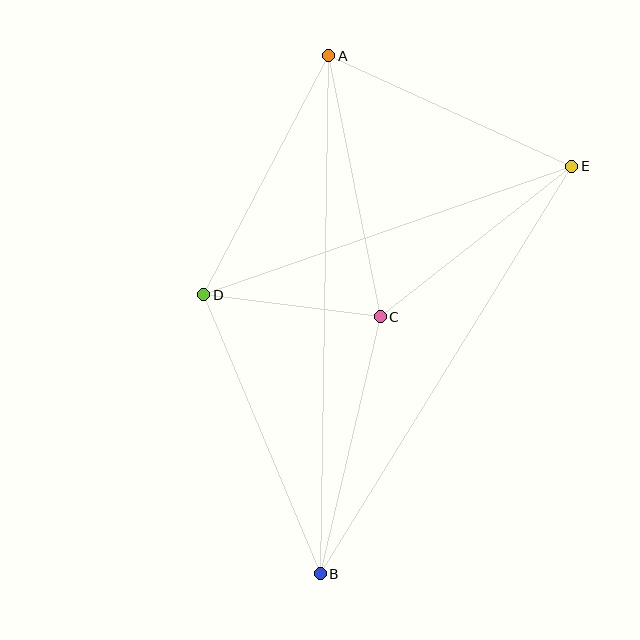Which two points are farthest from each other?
Points A and B are farthest from each other.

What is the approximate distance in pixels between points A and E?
The distance between A and E is approximately 267 pixels.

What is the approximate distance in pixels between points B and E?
The distance between B and E is approximately 479 pixels.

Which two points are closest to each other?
Points C and D are closest to each other.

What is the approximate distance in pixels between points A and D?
The distance between A and D is approximately 270 pixels.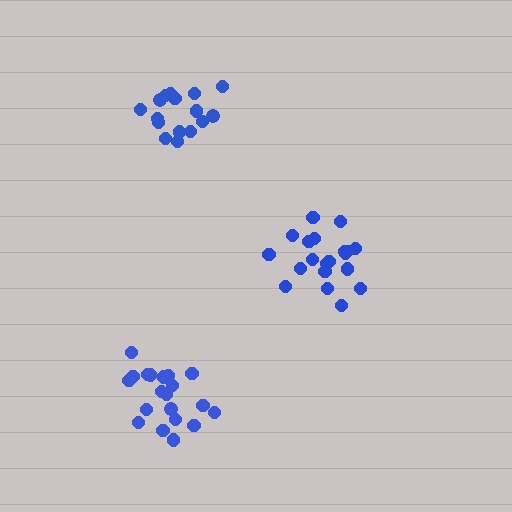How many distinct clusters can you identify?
There are 3 distinct clusters.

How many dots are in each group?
Group 1: 20 dots, Group 2: 20 dots, Group 3: 16 dots (56 total).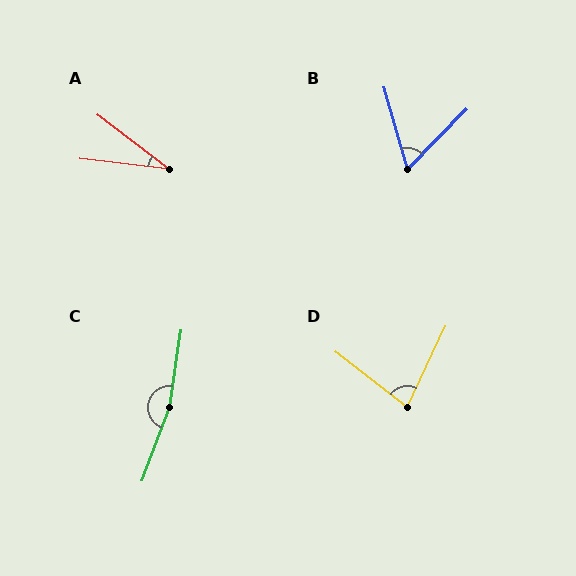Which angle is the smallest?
A, at approximately 31 degrees.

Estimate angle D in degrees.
Approximately 77 degrees.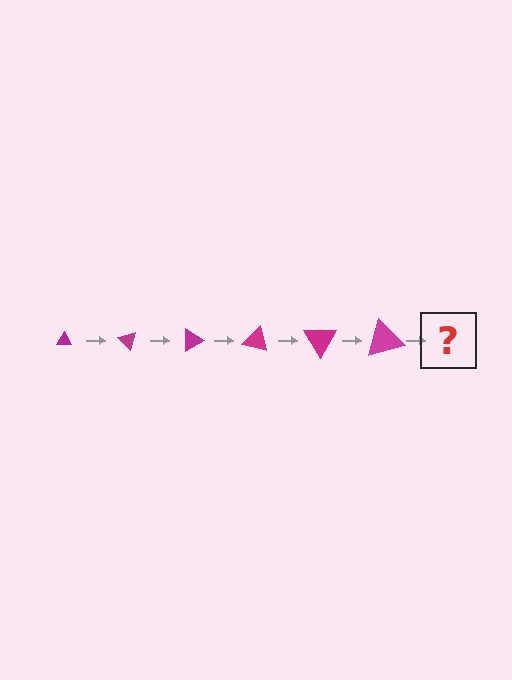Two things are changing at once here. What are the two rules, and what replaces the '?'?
The two rules are that the triangle grows larger each step and it rotates 45 degrees each step. The '?' should be a triangle, larger than the previous one and rotated 270 degrees from the start.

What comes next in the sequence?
The next element should be a triangle, larger than the previous one and rotated 270 degrees from the start.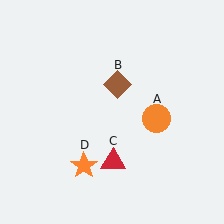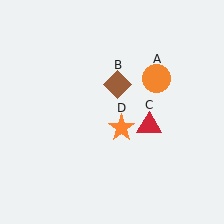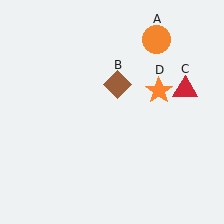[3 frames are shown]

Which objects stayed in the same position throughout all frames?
Brown diamond (object B) remained stationary.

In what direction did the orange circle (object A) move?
The orange circle (object A) moved up.